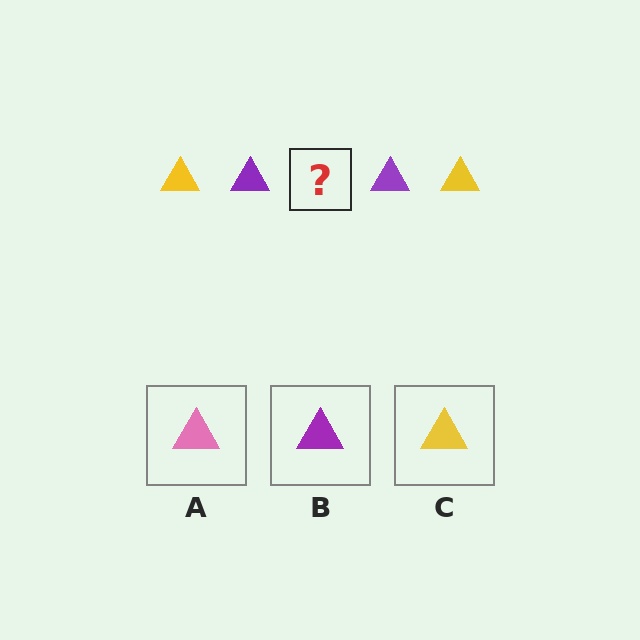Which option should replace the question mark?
Option C.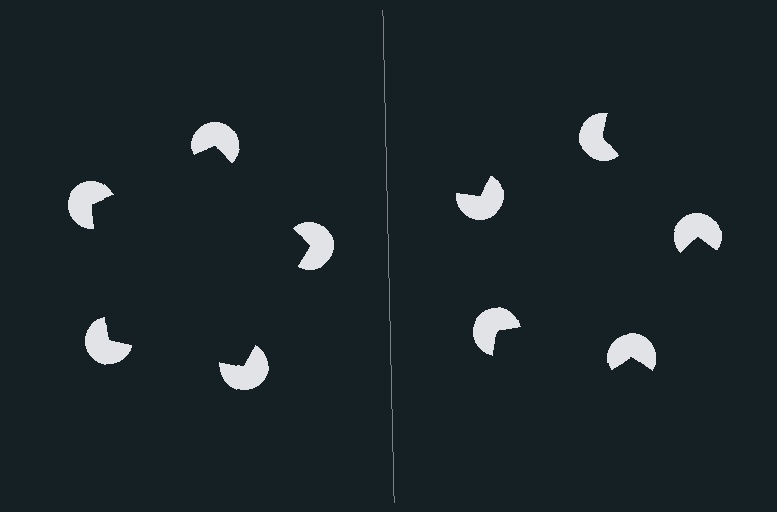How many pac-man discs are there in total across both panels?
10 — 5 on each side.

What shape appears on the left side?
An illusory pentagon.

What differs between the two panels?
The pac-man discs are positioned identically on both sides; only the wedge orientations differ. On the left they align to a pentagon; on the right they are misaligned.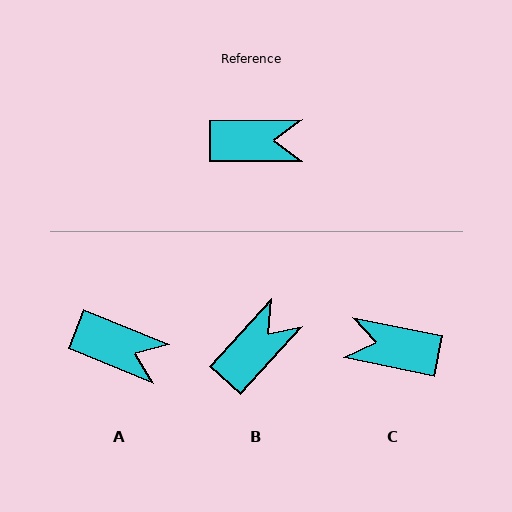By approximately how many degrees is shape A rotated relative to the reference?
Approximately 22 degrees clockwise.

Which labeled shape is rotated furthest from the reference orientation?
C, about 168 degrees away.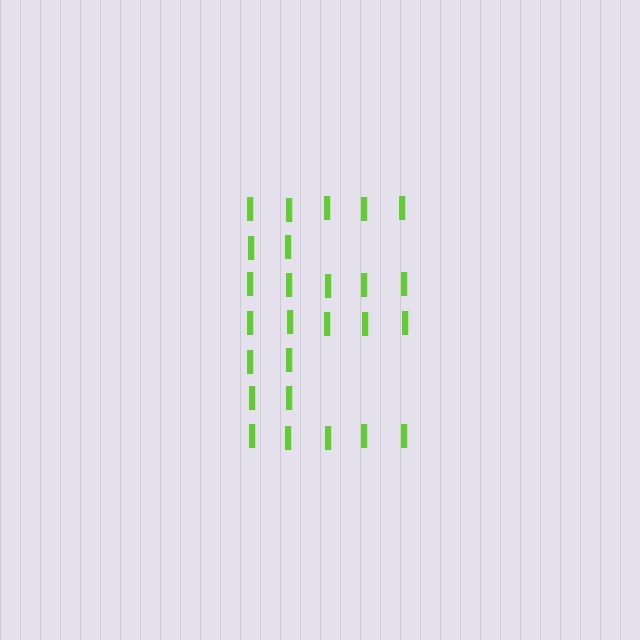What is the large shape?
The large shape is the letter E.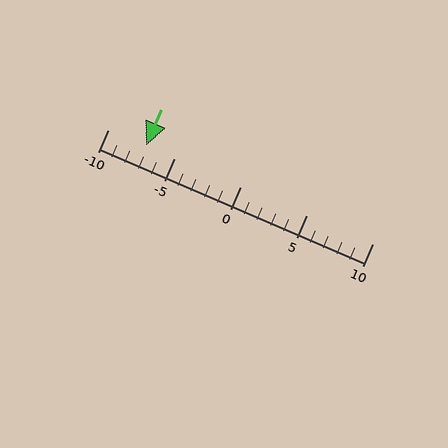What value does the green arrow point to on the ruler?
The green arrow points to approximately -7.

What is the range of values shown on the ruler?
The ruler shows values from -10 to 10.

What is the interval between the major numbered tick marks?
The major tick marks are spaced 5 units apart.